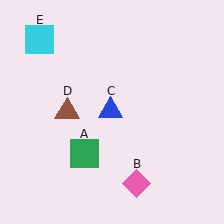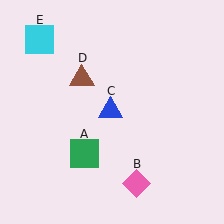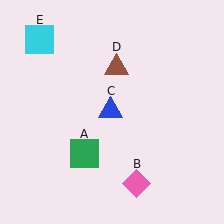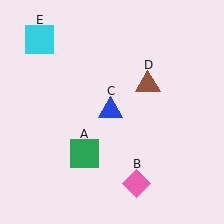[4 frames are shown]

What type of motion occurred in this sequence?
The brown triangle (object D) rotated clockwise around the center of the scene.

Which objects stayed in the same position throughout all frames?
Green square (object A) and pink diamond (object B) and blue triangle (object C) and cyan square (object E) remained stationary.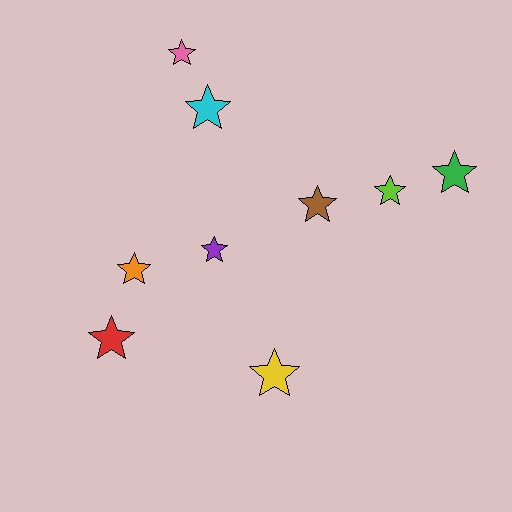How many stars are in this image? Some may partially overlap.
There are 9 stars.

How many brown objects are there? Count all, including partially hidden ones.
There is 1 brown object.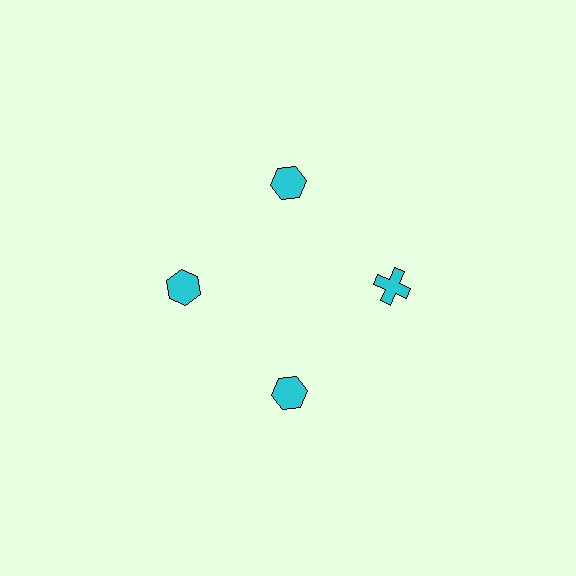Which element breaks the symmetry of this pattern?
The cyan cross at roughly the 3 o'clock position breaks the symmetry. All other shapes are cyan hexagons.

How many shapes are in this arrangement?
There are 4 shapes arranged in a ring pattern.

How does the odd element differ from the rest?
It has a different shape: cross instead of hexagon.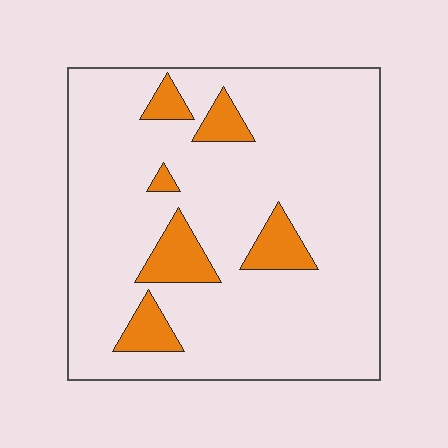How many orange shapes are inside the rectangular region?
6.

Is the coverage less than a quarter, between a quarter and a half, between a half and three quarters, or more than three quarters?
Less than a quarter.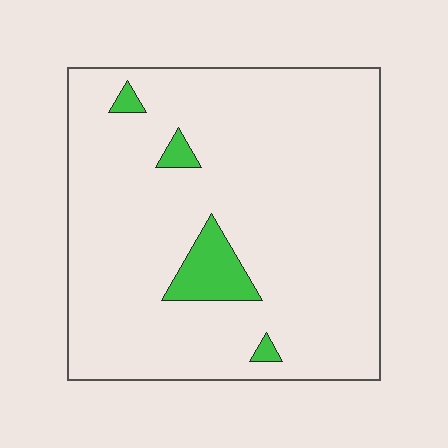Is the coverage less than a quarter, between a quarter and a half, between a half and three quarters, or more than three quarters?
Less than a quarter.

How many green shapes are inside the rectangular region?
4.